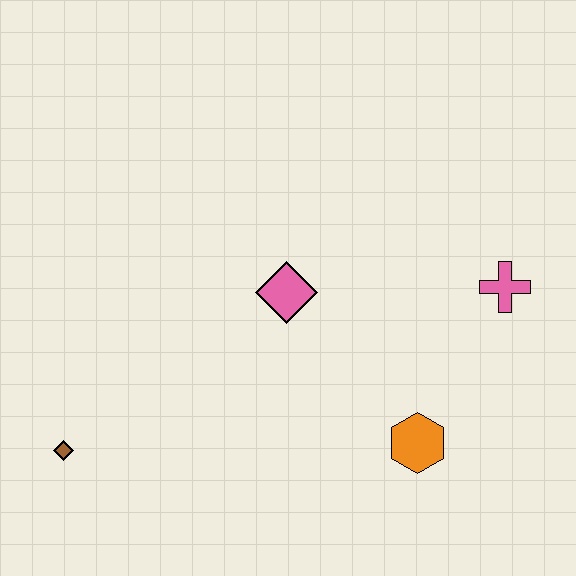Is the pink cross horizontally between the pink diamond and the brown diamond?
No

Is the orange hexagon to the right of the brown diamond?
Yes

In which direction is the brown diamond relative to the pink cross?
The brown diamond is to the left of the pink cross.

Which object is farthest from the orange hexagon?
The brown diamond is farthest from the orange hexagon.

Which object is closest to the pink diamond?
The orange hexagon is closest to the pink diamond.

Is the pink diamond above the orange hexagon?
Yes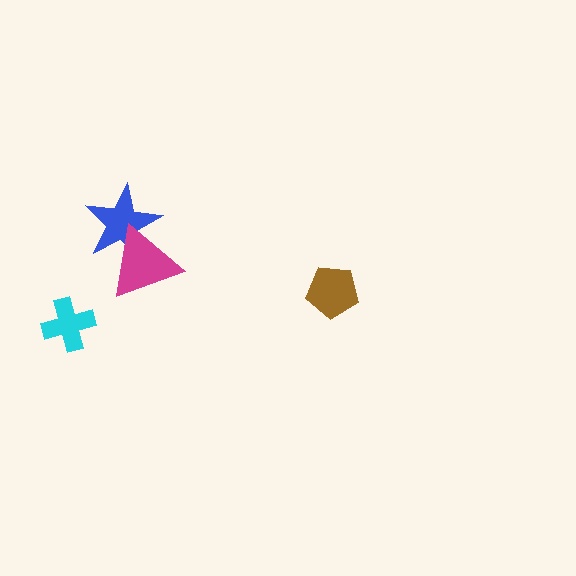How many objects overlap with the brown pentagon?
0 objects overlap with the brown pentagon.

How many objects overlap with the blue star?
1 object overlaps with the blue star.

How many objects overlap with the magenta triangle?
1 object overlaps with the magenta triangle.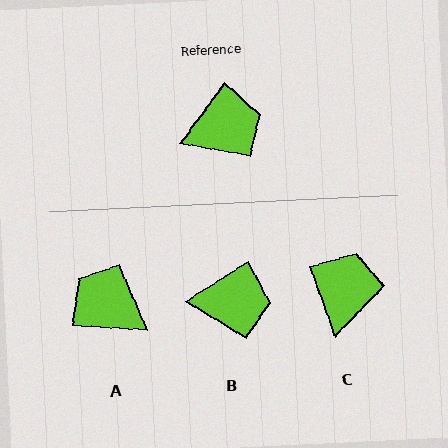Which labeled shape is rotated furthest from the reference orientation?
A, about 124 degrees away.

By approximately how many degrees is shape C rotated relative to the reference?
Approximately 56 degrees counter-clockwise.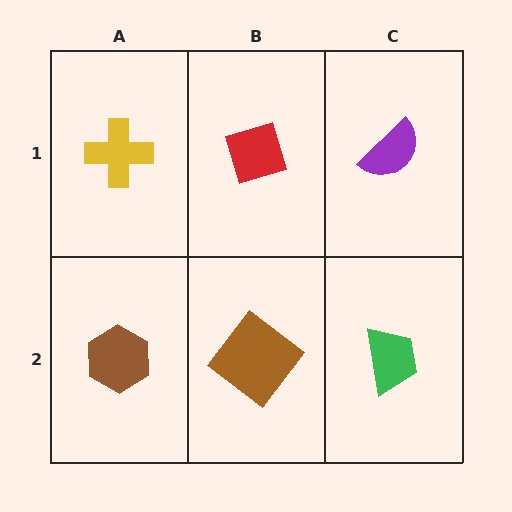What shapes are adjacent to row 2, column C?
A purple semicircle (row 1, column C), a brown diamond (row 2, column B).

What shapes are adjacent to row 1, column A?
A brown hexagon (row 2, column A), a red diamond (row 1, column B).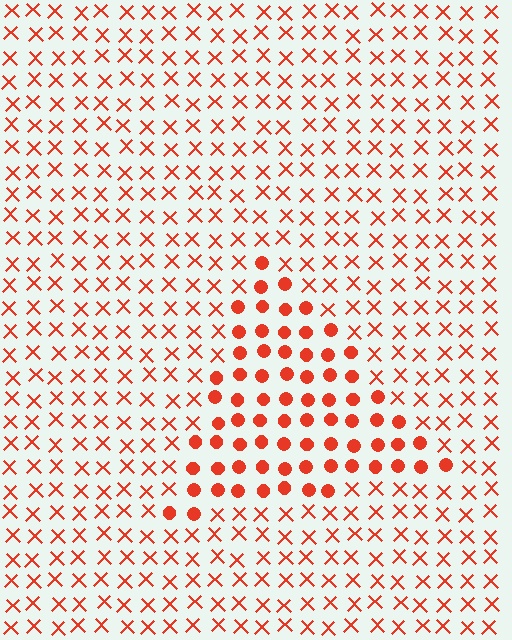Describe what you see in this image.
The image is filled with small red elements arranged in a uniform grid. A triangle-shaped region contains circles, while the surrounding area contains X marks. The boundary is defined purely by the change in element shape.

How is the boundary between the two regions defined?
The boundary is defined by a change in element shape: circles inside vs. X marks outside. All elements share the same color and spacing.